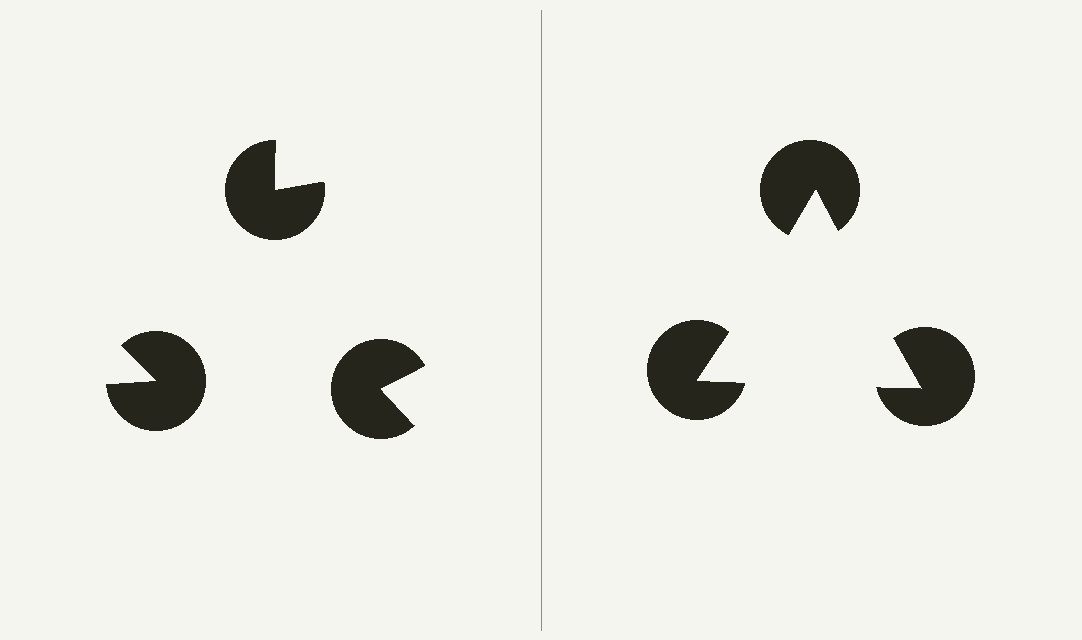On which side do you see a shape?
An illusory triangle appears on the right side. On the left side the wedge cuts are rotated, so no coherent shape forms.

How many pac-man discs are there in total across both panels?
6 — 3 on each side.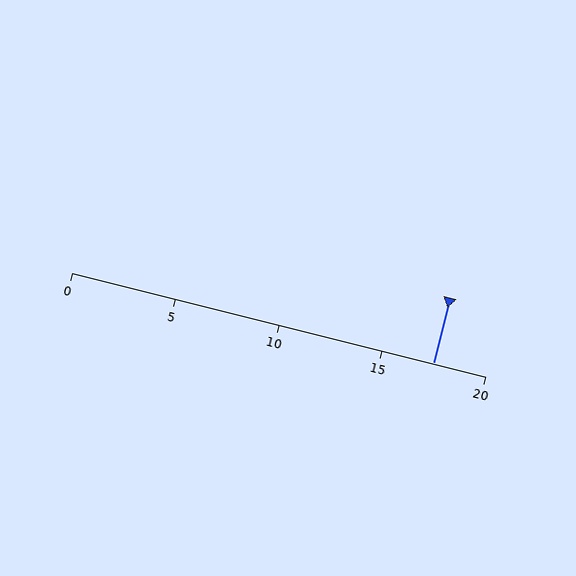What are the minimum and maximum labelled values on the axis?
The axis runs from 0 to 20.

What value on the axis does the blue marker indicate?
The marker indicates approximately 17.5.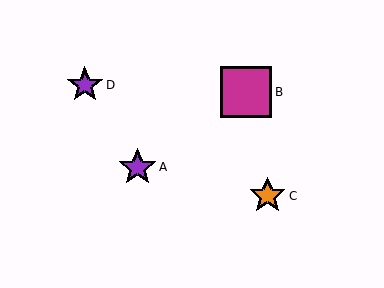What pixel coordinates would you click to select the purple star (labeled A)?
Click at (137, 167) to select the purple star A.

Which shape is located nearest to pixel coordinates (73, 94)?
The purple star (labeled D) at (85, 85) is nearest to that location.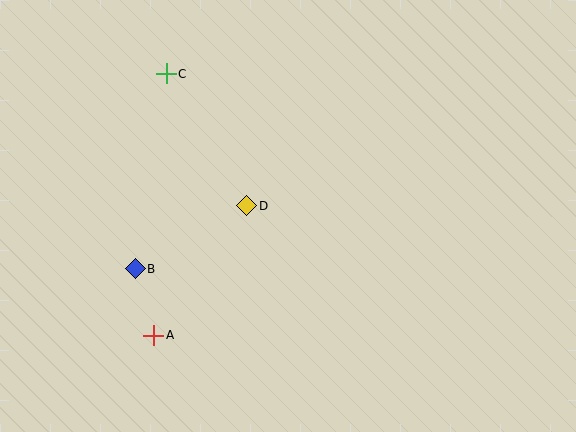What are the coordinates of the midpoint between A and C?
The midpoint between A and C is at (160, 204).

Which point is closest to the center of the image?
Point D at (247, 206) is closest to the center.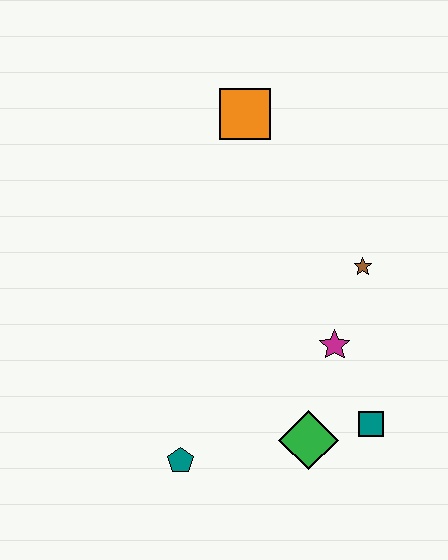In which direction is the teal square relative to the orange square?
The teal square is below the orange square.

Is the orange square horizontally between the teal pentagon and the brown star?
Yes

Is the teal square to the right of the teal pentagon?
Yes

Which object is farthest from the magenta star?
The orange square is farthest from the magenta star.